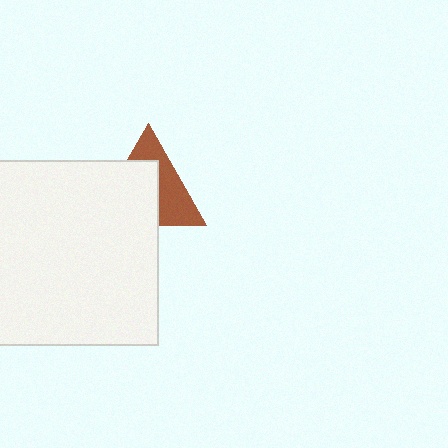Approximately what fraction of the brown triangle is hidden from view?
Roughly 56% of the brown triangle is hidden behind the white square.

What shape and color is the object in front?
The object in front is a white square.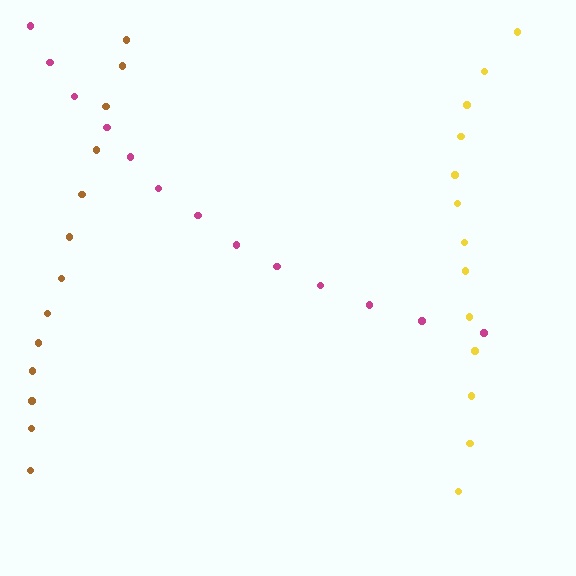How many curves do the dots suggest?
There are 3 distinct paths.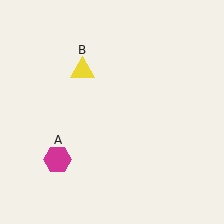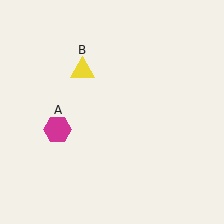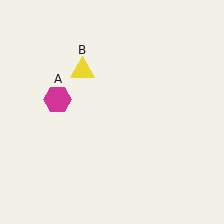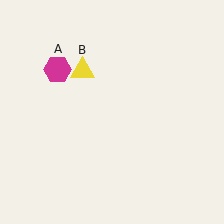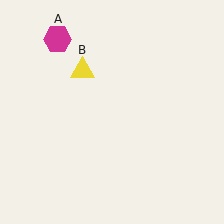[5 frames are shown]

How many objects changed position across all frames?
1 object changed position: magenta hexagon (object A).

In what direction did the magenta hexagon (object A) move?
The magenta hexagon (object A) moved up.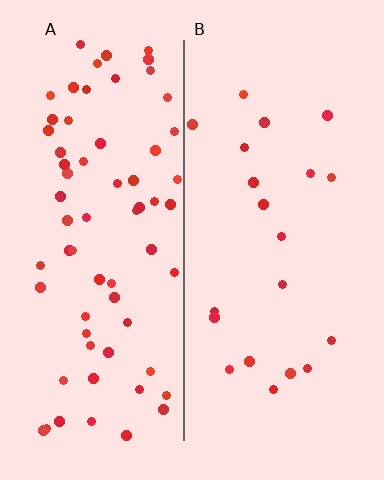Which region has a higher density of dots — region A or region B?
A (the left).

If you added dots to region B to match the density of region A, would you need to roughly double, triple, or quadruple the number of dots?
Approximately triple.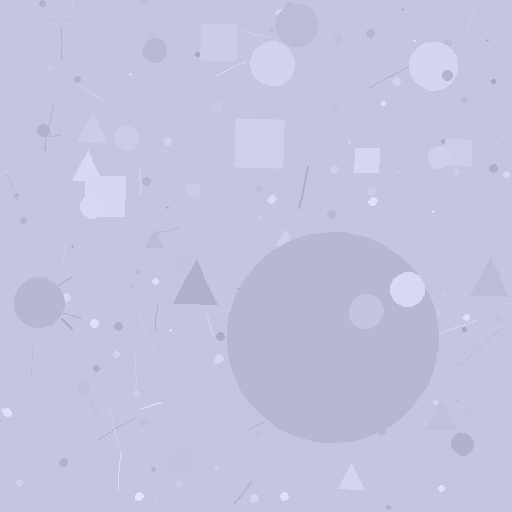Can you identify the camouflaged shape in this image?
The camouflaged shape is a circle.